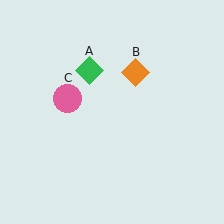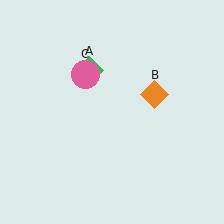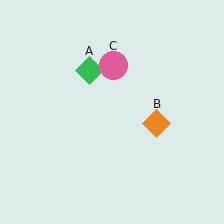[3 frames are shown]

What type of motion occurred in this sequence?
The orange diamond (object B), pink circle (object C) rotated clockwise around the center of the scene.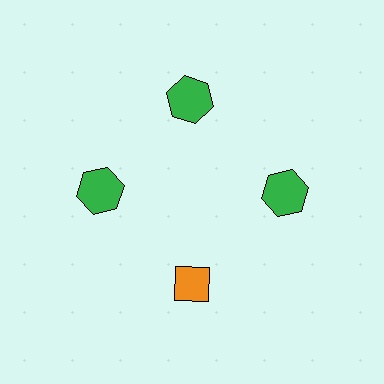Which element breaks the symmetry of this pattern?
The orange diamond at roughly the 6 o'clock position breaks the symmetry. All other shapes are green hexagons.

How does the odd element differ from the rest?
It differs in both color (orange instead of green) and shape (diamond instead of hexagon).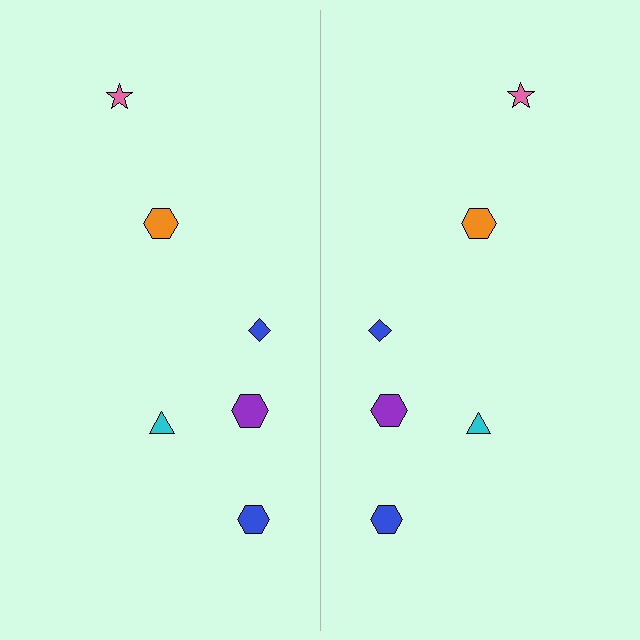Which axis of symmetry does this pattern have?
The pattern has a vertical axis of symmetry running through the center of the image.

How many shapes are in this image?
There are 12 shapes in this image.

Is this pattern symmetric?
Yes, this pattern has bilateral (reflection) symmetry.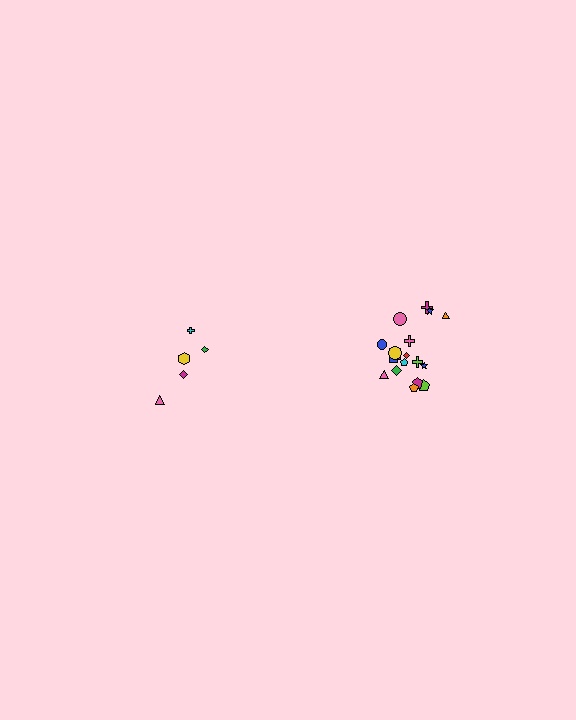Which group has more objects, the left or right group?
The right group.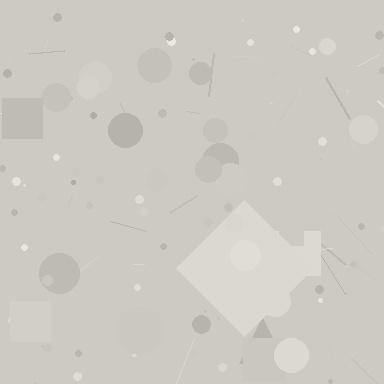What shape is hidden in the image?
A diamond is hidden in the image.